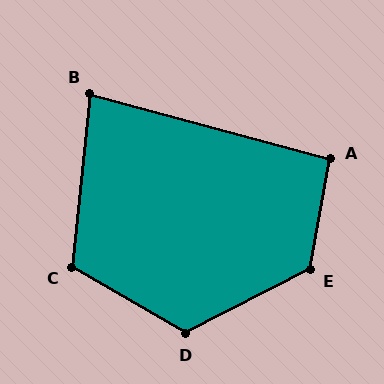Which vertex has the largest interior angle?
E, at approximately 127 degrees.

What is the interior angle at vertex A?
Approximately 95 degrees (obtuse).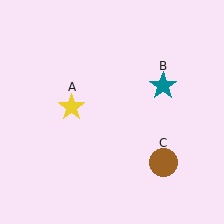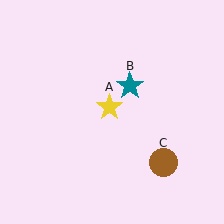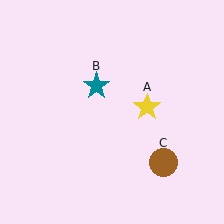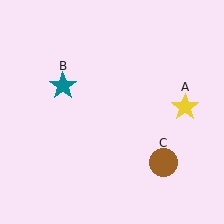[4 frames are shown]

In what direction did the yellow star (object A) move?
The yellow star (object A) moved right.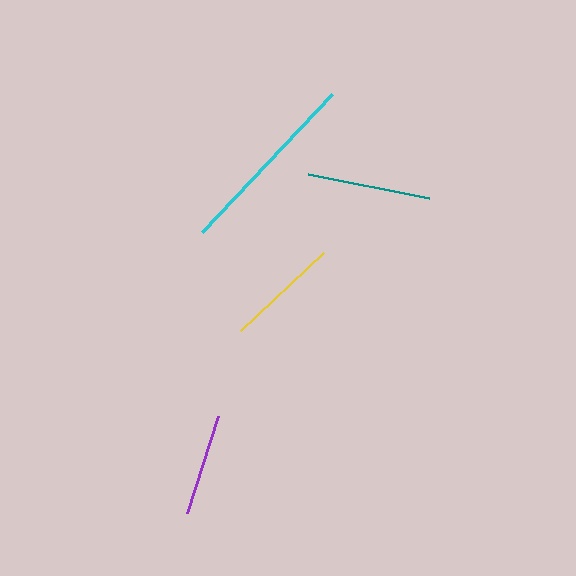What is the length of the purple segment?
The purple segment is approximately 101 pixels long.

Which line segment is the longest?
The cyan line is the longest at approximately 189 pixels.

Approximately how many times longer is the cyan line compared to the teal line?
The cyan line is approximately 1.5 times the length of the teal line.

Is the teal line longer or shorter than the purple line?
The teal line is longer than the purple line.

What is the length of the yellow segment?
The yellow segment is approximately 114 pixels long.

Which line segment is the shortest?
The purple line is the shortest at approximately 101 pixels.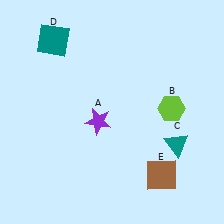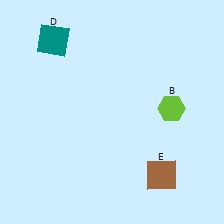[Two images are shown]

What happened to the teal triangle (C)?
The teal triangle (C) was removed in Image 2. It was in the bottom-right area of Image 1.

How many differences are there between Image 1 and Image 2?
There are 2 differences between the two images.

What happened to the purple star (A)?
The purple star (A) was removed in Image 2. It was in the bottom-left area of Image 1.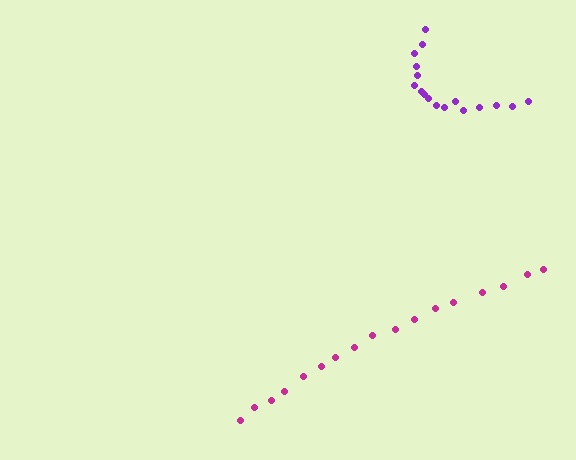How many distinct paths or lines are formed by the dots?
There are 2 distinct paths.